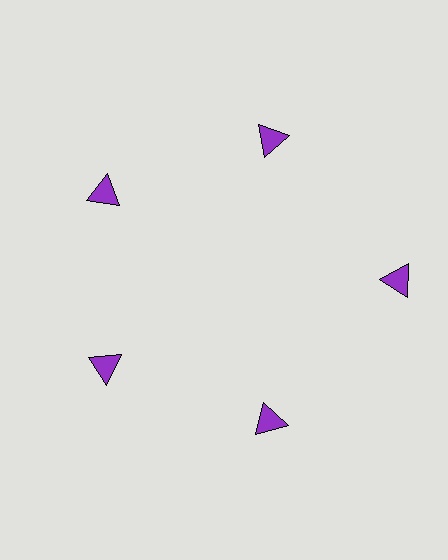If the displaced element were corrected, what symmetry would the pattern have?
It would have 5-fold rotational symmetry — the pattern would map onto itself every 72 degrees.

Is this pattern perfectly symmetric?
No. The 5 purple triangles are arranged in a ring, but one element near the 3 o'clock position is pushed outward from the center, breaking the 5-fold rotational symmetry.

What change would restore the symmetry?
The symmetry would be restored by moving it inward, back onto the ring so that all 5 triangles sit at equal angles and equal distance from the center.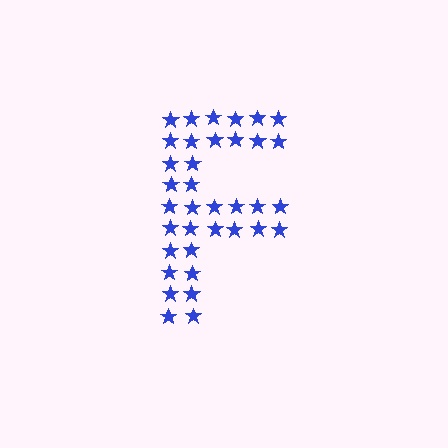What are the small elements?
The small elements are stars.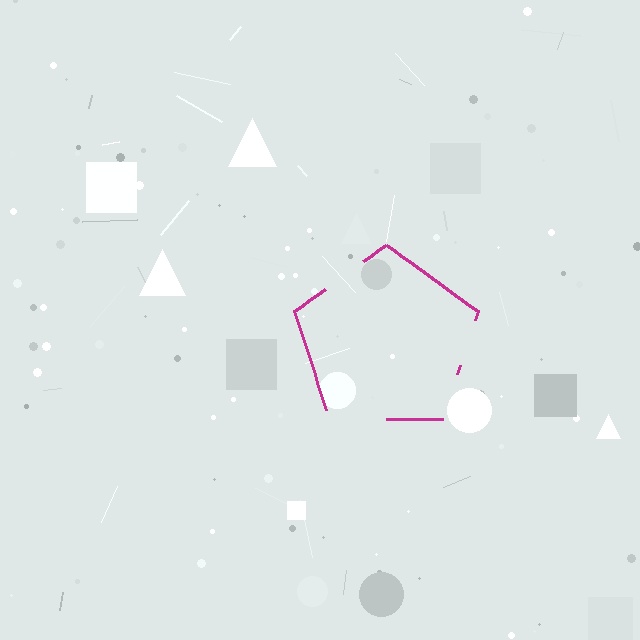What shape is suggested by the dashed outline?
The dashed outline suggests a pentagon.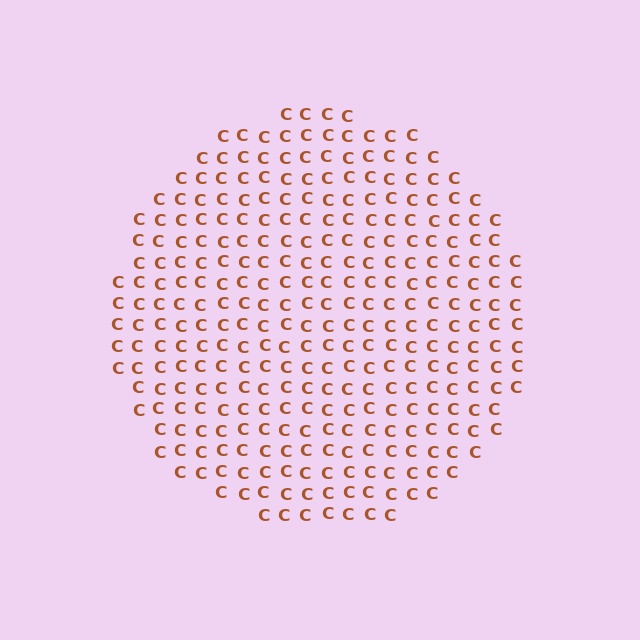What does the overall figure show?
The overall figure shows a circle.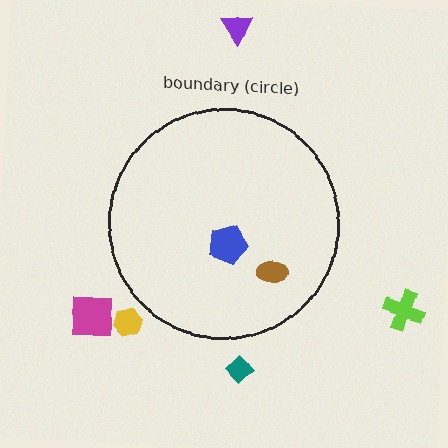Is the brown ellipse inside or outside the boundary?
Inside.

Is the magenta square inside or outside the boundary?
Outside.